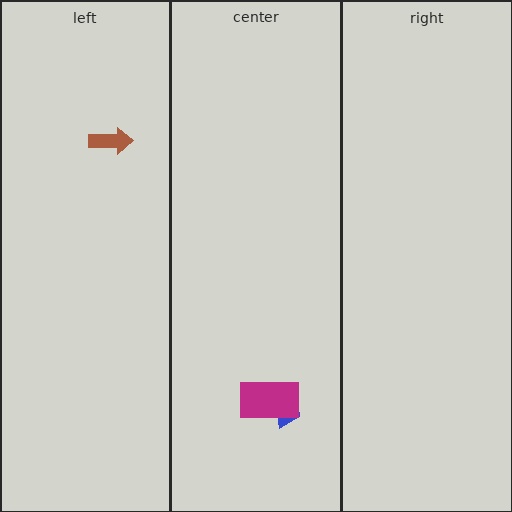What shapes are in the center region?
The blue trapezoid, the magenta rectangle.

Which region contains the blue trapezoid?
The center region.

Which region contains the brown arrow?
The left region.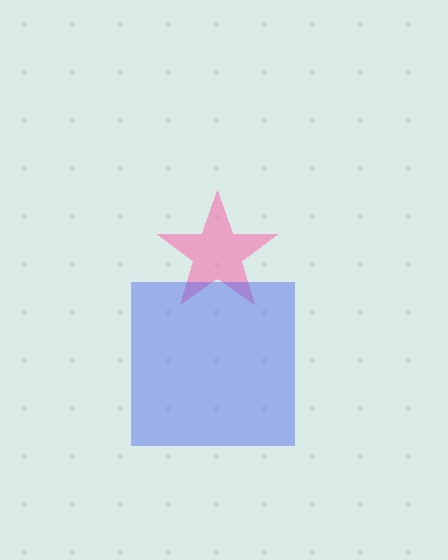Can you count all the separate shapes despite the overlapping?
Yes, there are 2 separate shapes.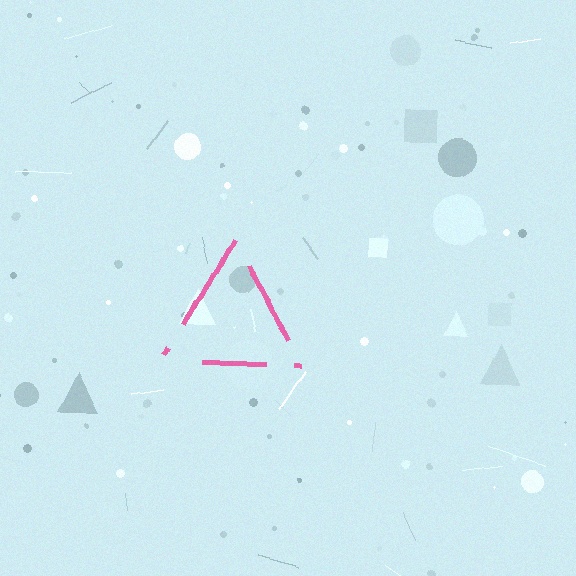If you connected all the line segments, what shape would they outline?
They would outline a triangle.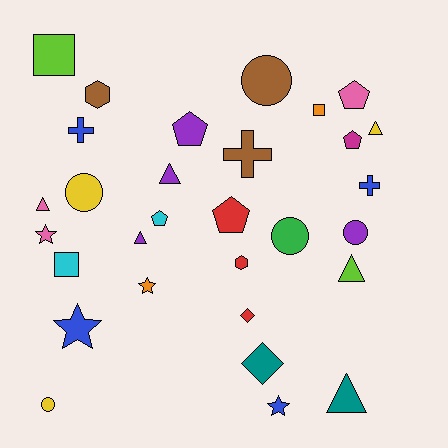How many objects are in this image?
There are 30 objects.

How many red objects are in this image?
There are 3 red objects.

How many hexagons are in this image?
There are 2 hexagons.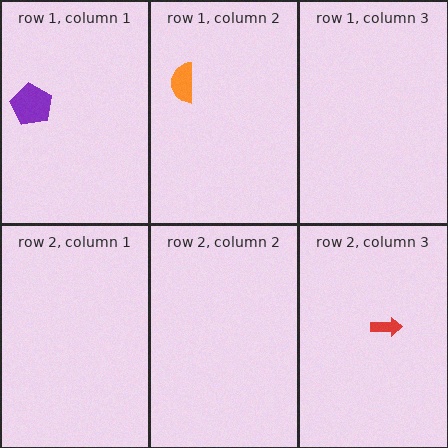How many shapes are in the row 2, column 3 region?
1.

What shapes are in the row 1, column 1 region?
The purple pentagon.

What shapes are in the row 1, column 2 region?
The orange semicircle.